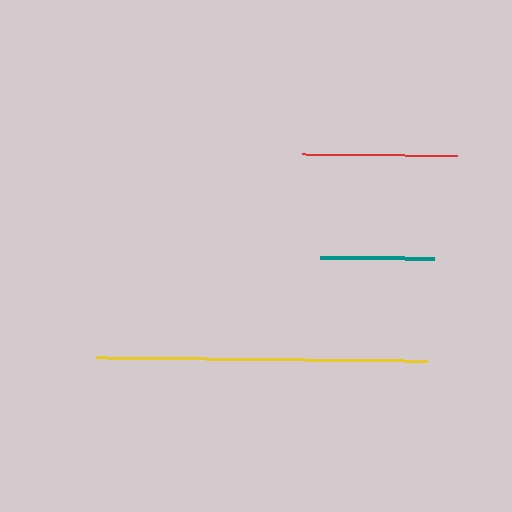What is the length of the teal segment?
The teal segment is approximately 114 pixels long.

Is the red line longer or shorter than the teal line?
The red line is longer than the teal line.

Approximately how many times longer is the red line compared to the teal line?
The red line is approximately 1.4 times the length of the teal line.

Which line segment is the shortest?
The teal line is the shortest at approximately 114 pixels.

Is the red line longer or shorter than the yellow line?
The yellow line is longer than the red line.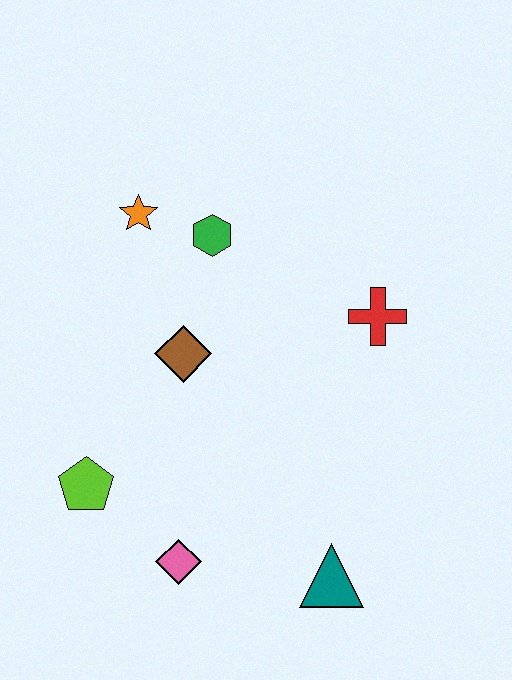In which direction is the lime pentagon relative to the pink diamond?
The lime pentagon is to the left of the pink diamond.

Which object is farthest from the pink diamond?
The orange star is farthest from the pink diamond.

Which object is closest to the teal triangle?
The pink diamond is closest to the teal triangle.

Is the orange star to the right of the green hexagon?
No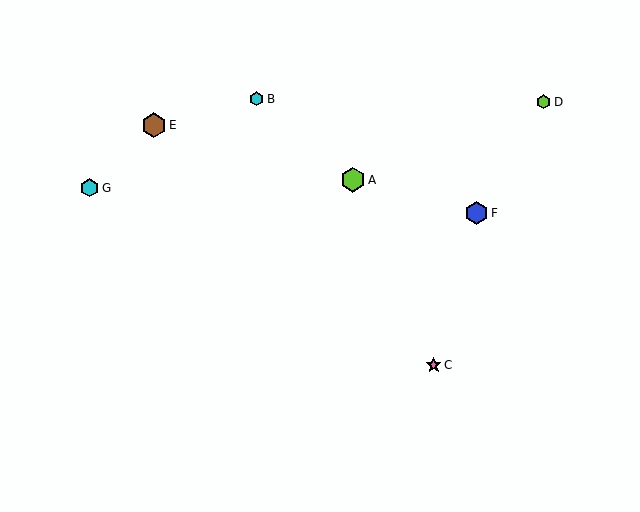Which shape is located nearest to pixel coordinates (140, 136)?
The brown hexagon (labeled E) at (154, 125) is nearest to that location.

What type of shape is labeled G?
Shape G is a cyan hexagon.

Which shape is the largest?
The lime hexagon (labeled A) is the largest.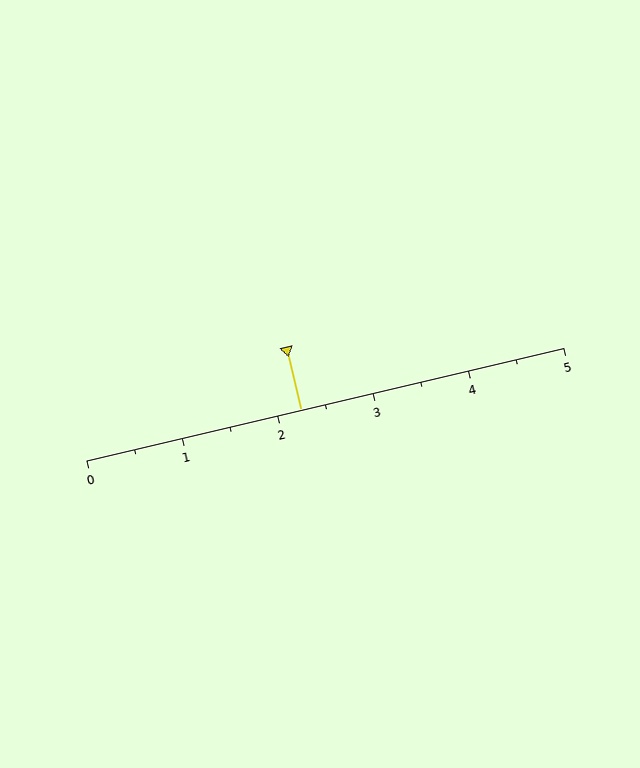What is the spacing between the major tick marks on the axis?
The major ticks are spaced 1 apart.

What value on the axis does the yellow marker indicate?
The marker indicates approximately 2.2.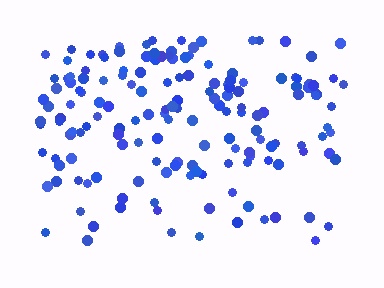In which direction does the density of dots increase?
From bottom to top, with the top side densest.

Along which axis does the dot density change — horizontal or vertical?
Vertical.